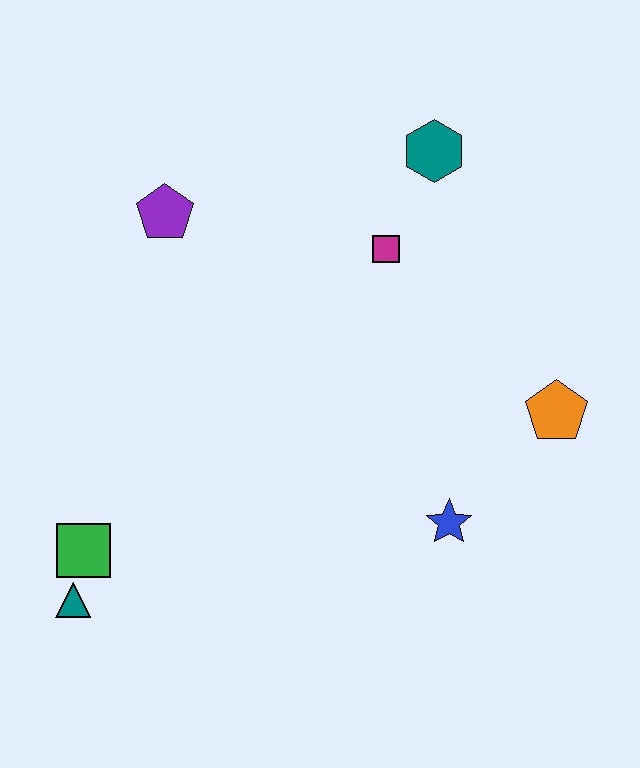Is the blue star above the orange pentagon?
No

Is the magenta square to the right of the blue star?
No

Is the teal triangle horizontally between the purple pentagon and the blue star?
No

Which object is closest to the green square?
The teal triangle is closest to the green square.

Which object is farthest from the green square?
The teal hexagon is farthest from the green square.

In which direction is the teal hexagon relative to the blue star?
The teal hexagon is above the blue star.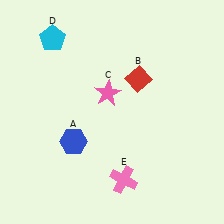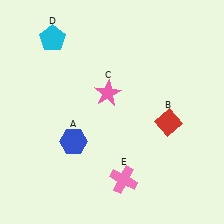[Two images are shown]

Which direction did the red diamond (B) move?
The red diamond (B) moved down.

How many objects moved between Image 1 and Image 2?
1 object moved between the two images.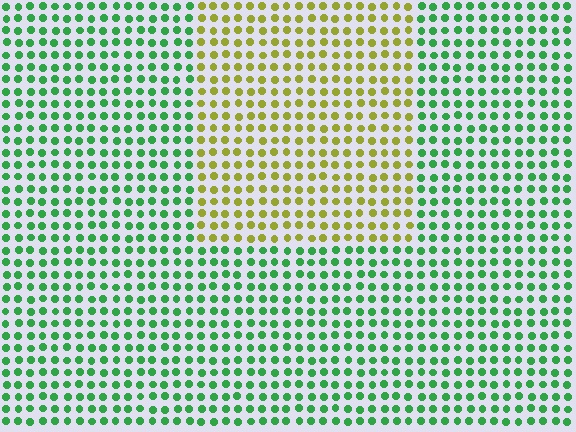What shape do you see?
I see a rectangle.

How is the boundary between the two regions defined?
The boundary is defined purely by a slight shift in hue (about 63 degrees). Spacing, size, and orientation are identical on both sides.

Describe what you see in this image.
The image is filled with small green elements in a uniform arrangement. A rectangle-shaped region is visible where the elements are tinted to a slightly different hue, forming a subtle color boundary.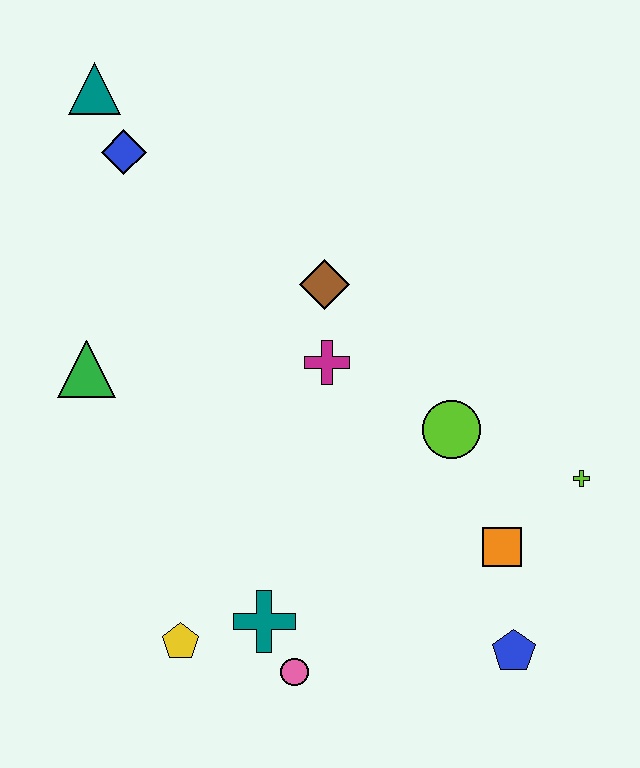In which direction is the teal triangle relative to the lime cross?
The teal triangle is to the left of the lime cross.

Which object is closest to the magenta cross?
The brown diamond is closest to the magenta cross.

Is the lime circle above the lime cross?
Yes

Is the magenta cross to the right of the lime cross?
No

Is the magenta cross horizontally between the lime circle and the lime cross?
No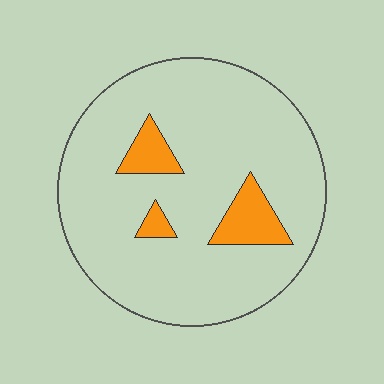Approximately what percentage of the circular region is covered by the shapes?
Approximately 10%.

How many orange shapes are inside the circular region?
3.